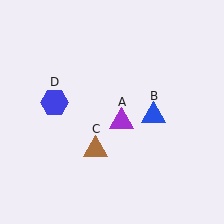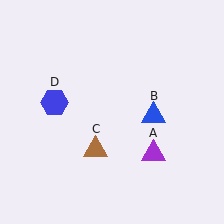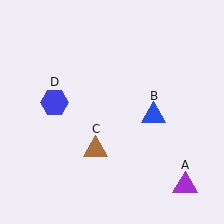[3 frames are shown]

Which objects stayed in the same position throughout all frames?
Blue triangle (object B) and brown triangle (object C) and blue hexagon (object D) remained stationary.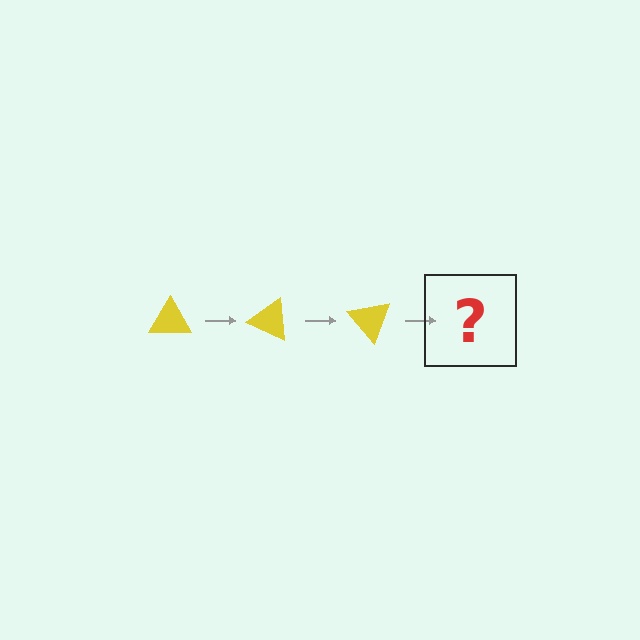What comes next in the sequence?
The next element should be a yellow triangle rotated 75 degrees.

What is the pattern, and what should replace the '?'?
The pattern is that the triangle rotates 25 degrees each step. The '?' should be a yellow triangle rotated 75 degrees.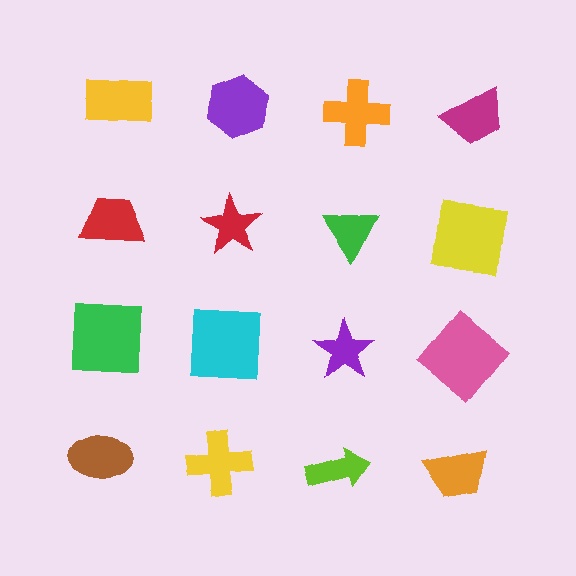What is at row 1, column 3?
An orange cross.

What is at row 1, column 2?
A purple hexagon.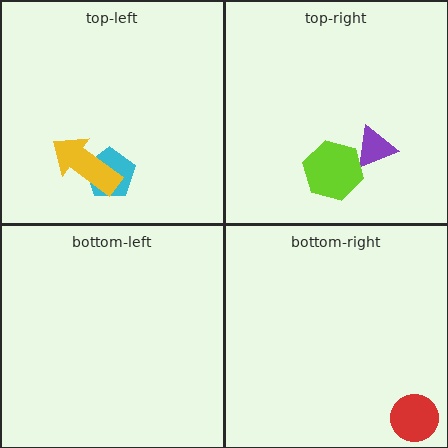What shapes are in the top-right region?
The purple triangle, the lime hexagon.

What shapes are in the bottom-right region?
The red circle.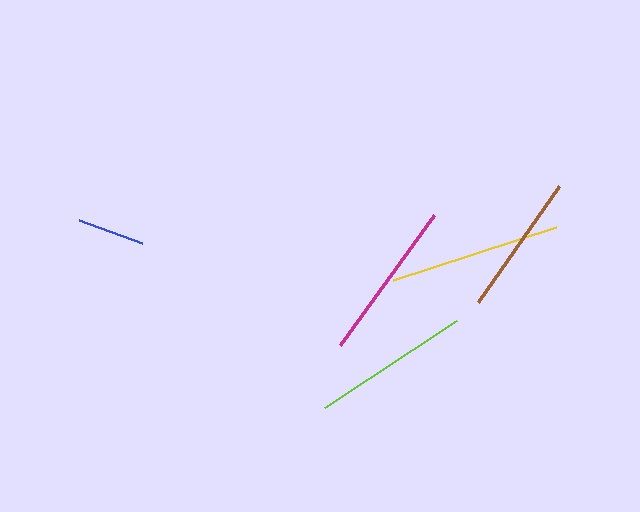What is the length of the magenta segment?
The magenta segment is approximately 160 pixels long.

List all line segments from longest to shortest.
From longest to shortest: yellow, magenta, lime, brown, blue.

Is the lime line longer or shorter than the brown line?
The lime line is longer than the brown line.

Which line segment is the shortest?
The blue line is the shortest at approximately 66 pixels.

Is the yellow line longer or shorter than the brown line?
The yellow line is longer than the brown line.